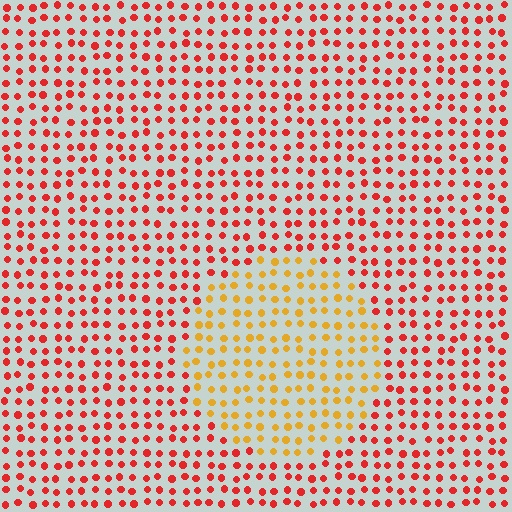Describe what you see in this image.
The image is filled with small red elements in a uniform arrangement. A circle-shaped region is visible where the elements are tinted to a slightly different hue, forming a subtle color boundary.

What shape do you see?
I see a circle.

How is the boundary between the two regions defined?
The boundary is defined purely by a slight shift in hue (about 42 degrees). Spacing, size, and orientation are identical on both sides.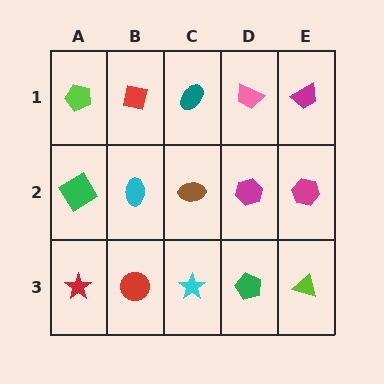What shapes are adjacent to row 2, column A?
A lime pentagon (row 1, column A), a red star (row 3, column A), a cyan ellipse (row 2, column B).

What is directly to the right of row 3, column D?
A lime triangle.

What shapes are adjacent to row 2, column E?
A magenta trapezoid (row 1, column E), a lime triangle (row 3, column E), a magenta hexagon (row 2, column D).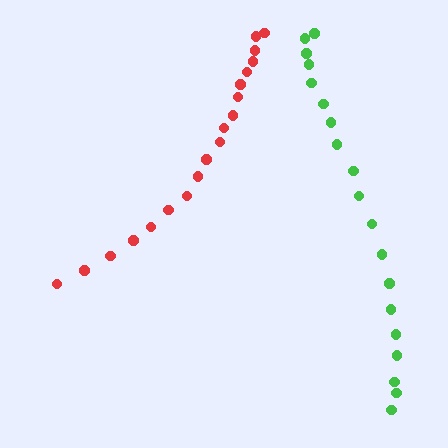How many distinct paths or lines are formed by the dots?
There are 2 distinct paths.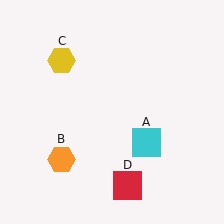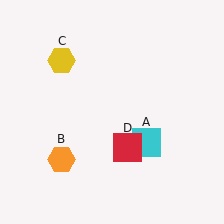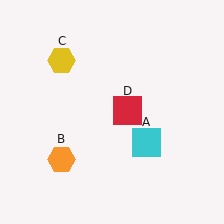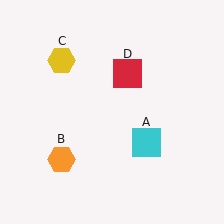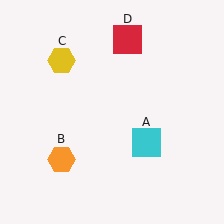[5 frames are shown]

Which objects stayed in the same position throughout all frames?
Cyan square (object A) and orange hexagon (object B) and yellow hexagon (object C) remained stationary.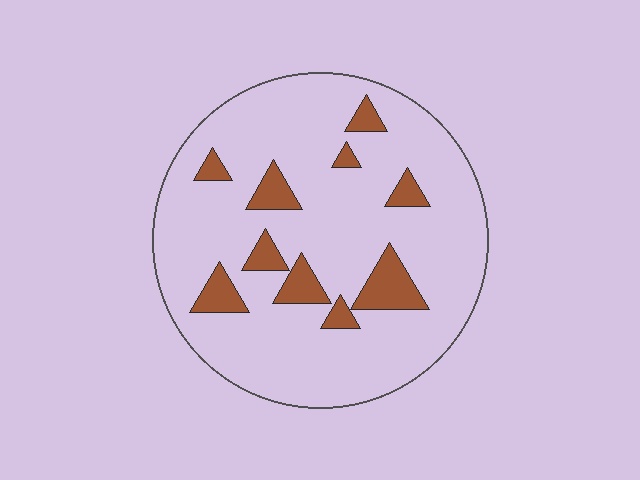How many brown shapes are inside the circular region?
10.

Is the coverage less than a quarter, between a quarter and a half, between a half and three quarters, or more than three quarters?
Less than a quarter.